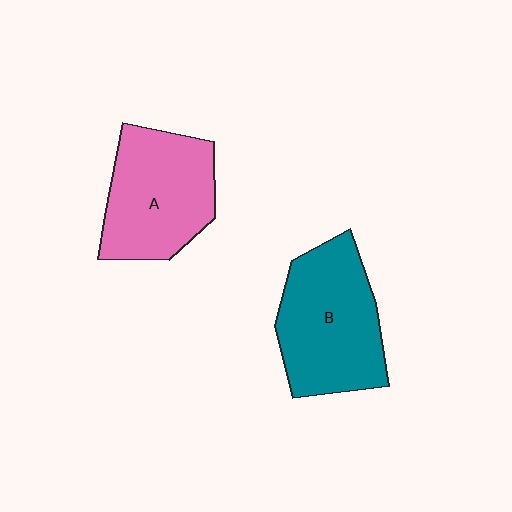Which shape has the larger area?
Shape B (teal).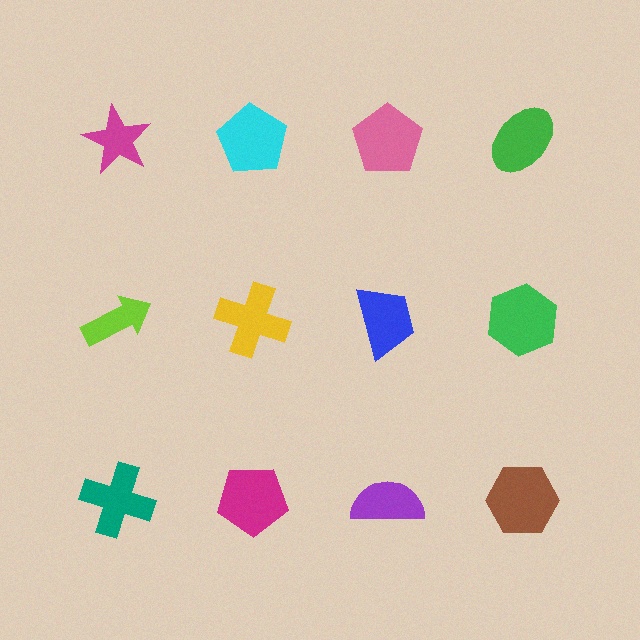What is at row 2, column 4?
A green hexagon.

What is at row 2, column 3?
A blue trapezoid.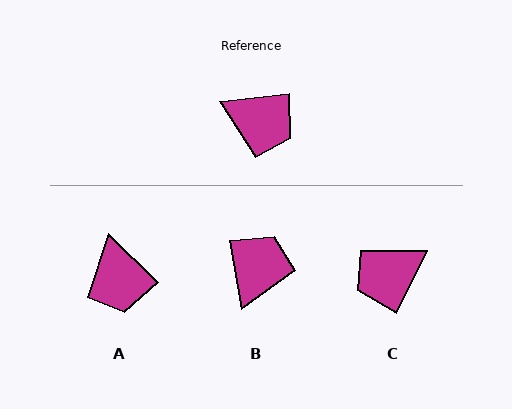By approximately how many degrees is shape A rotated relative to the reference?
Approximately 50 degrees clockwise.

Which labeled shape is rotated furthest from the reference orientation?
C, about 122 degrees away.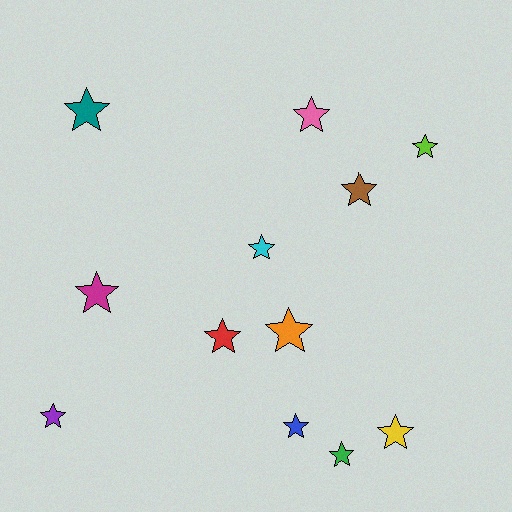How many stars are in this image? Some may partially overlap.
There are 12 stars.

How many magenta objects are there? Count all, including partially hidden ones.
There is 1 magenta object.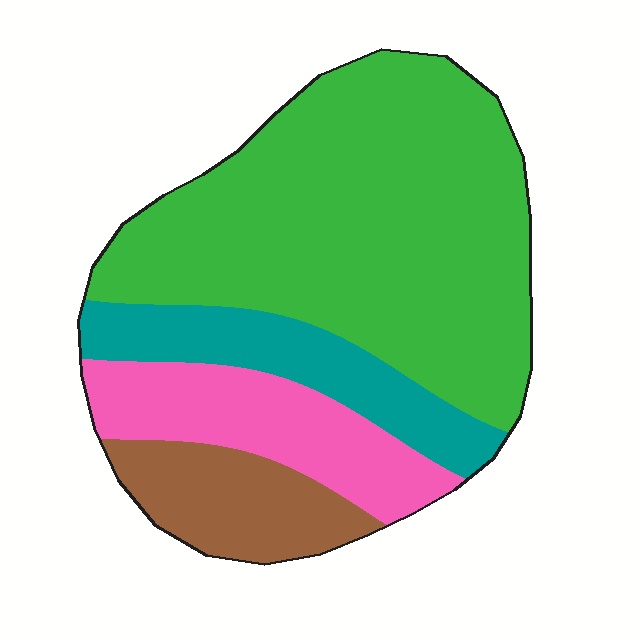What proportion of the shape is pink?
Pink covers 17% of the shape.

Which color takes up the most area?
Green, at roughly 55%.